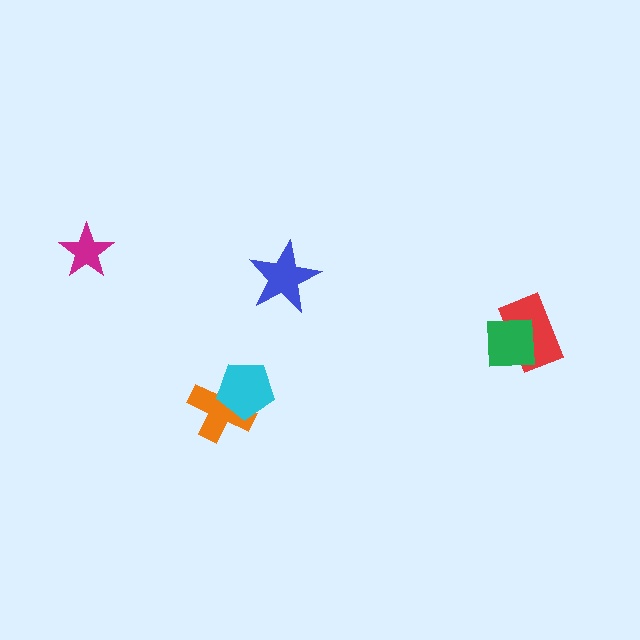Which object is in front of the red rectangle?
The green square is in front of the red rectangle.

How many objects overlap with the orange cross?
1 object overlaps with the orange cross.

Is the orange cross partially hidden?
Yes, it is partially covered by another shape.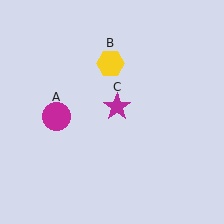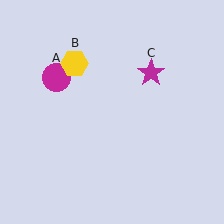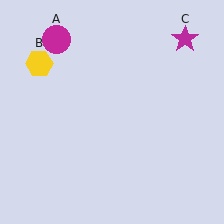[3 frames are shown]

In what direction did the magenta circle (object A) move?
The magenta circle (object A) moved up.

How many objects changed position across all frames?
3 objects changed position: magenta circle (object A), yellow hexagon (object B), magenta star (object C).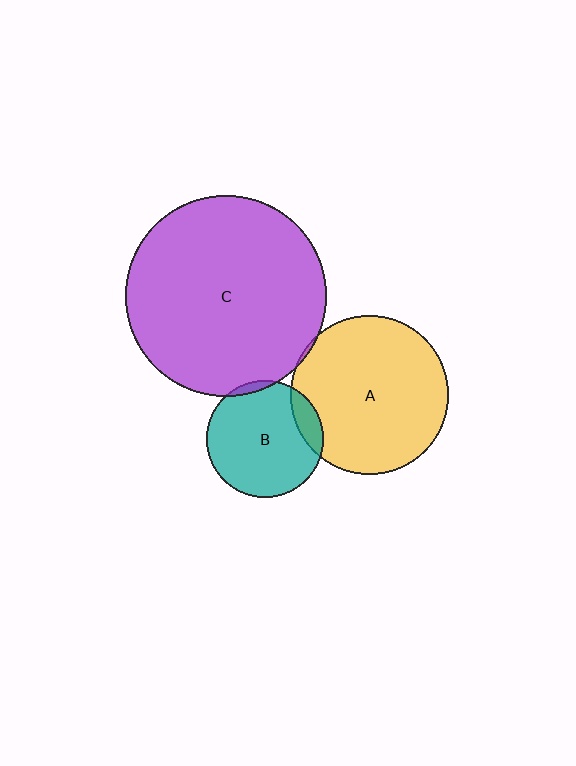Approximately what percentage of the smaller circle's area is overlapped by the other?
Approximately 5%.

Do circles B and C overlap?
Yes.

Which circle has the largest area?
Circle C (purple).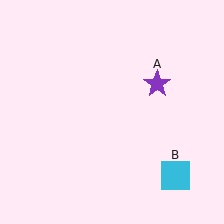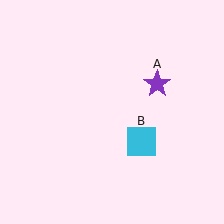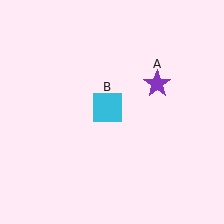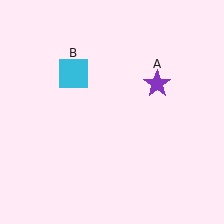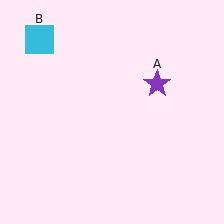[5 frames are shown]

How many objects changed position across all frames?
1 object changed position: cyan square (object B).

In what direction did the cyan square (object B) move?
The cyan square (object B) moved up and to the left.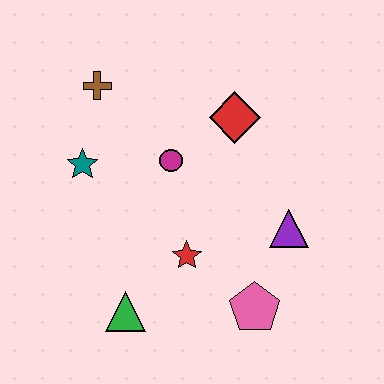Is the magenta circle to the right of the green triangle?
Yes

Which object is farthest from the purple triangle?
The brown cross is farthest from the purple triangle.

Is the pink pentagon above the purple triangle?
No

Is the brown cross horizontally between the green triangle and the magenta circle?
No